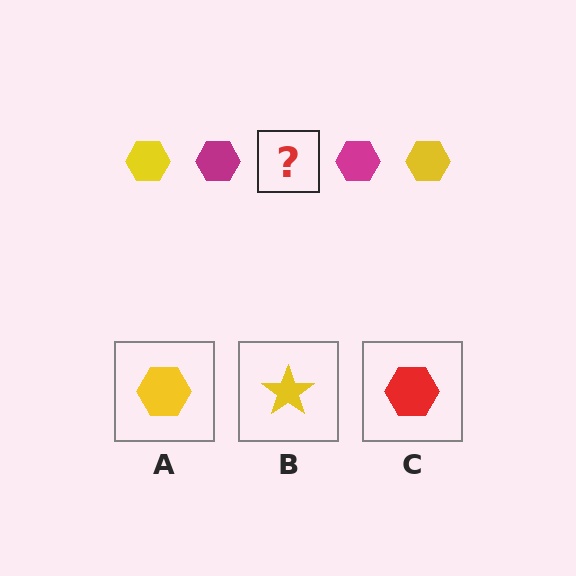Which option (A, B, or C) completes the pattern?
A.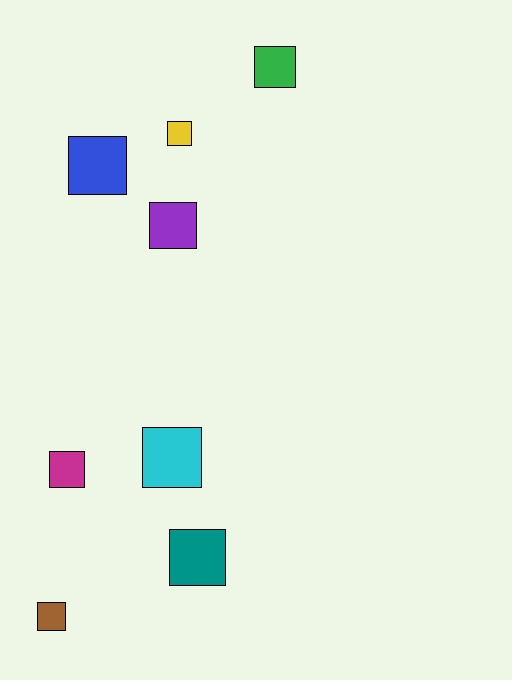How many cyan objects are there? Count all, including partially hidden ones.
There is 1 cyan object.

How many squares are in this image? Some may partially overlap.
There are 8 squares.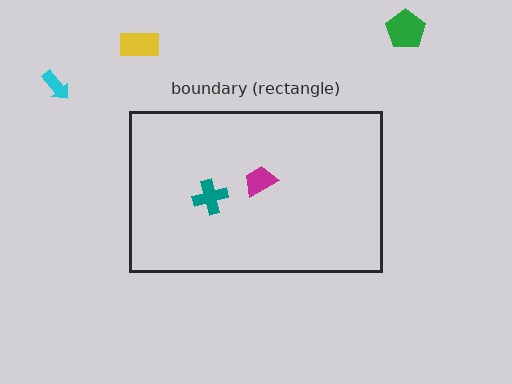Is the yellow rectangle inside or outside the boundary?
Outside.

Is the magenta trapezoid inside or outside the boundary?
Inside.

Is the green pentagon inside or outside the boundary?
Outside.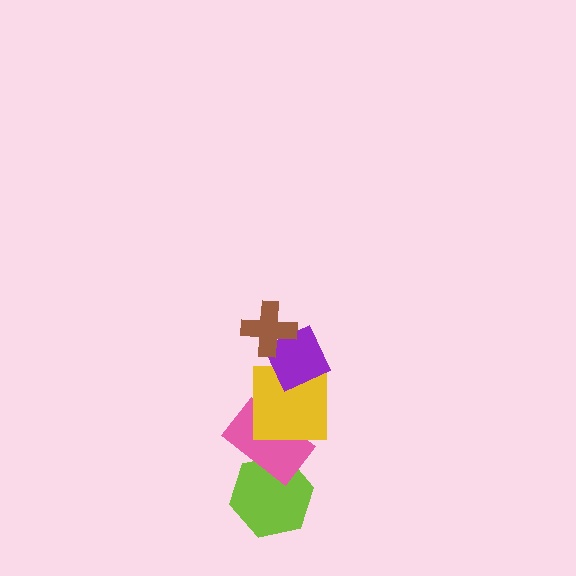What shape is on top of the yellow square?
The purple diamond is on top of the yellow square.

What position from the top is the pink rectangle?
The pink rectangle is 4th from the top.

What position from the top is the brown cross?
The brown cross is 1st from the top.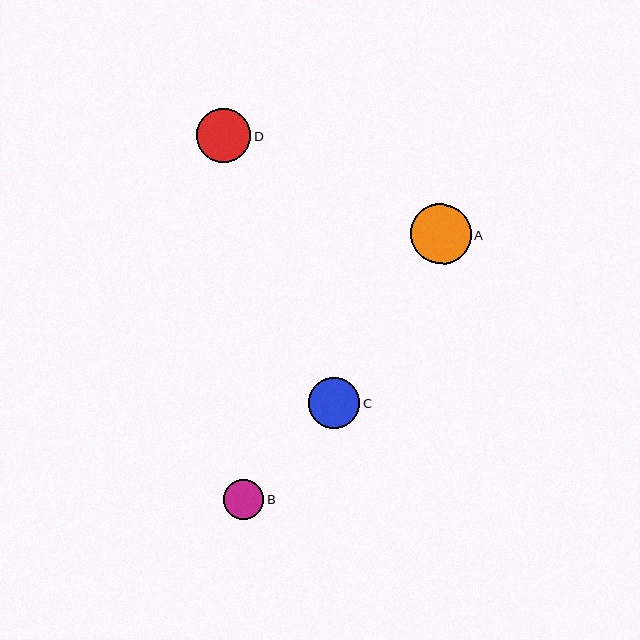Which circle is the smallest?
Circle B is the smallest with a size of approximately 40 pixels.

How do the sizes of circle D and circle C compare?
Circle D and circle C are approximately the same size.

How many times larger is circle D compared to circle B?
Circle D is approximately 1.4 times the size of circle B.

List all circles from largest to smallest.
From largest to smallest: A, D, C, B.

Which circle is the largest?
Circle A is the largest with a size of approximately 60 pixels.